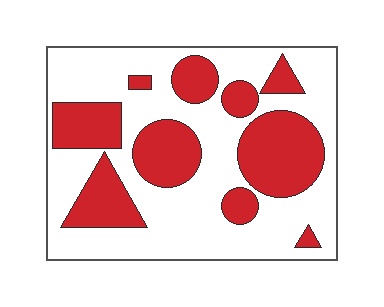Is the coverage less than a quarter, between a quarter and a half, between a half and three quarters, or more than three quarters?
Between a quarter and a half.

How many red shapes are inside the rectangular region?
10.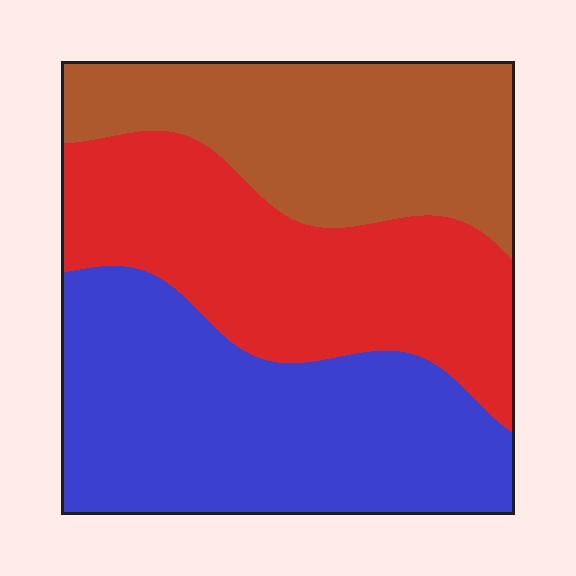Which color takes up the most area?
Blue, at roughly 40%.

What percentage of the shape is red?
Red covers 33% of the shape.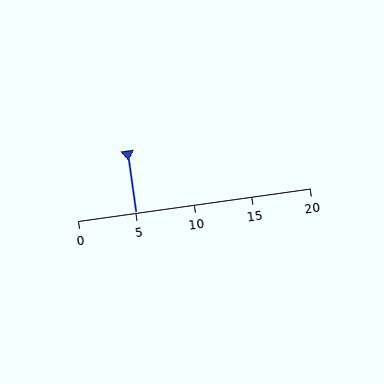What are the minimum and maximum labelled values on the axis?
The axis runs from 0 to 20.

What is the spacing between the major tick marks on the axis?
The major ticks are spaced 5 apart.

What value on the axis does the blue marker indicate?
The marker indicates approximately 5.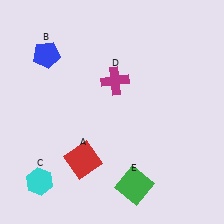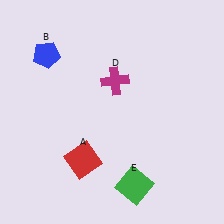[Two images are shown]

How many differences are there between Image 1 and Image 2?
There is 1 difference between the two images.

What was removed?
The cyan hexagon (C) was removed in Image 2.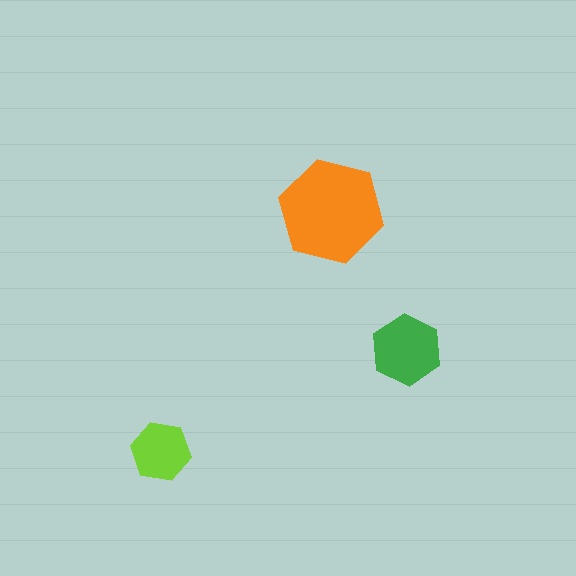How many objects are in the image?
There are 3 objects in the image.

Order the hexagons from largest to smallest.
the orange one, the green one, the lime one.